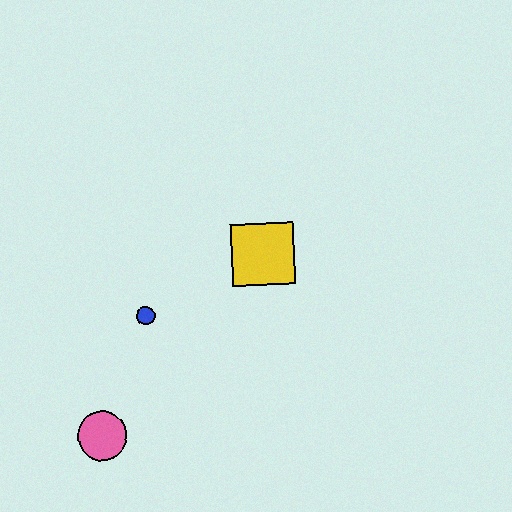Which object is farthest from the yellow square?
The pink circle is farthest from the yellow square.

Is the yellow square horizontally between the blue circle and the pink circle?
No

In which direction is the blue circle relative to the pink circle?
The blue circle is above the pink circle.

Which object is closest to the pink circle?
The blue circle is closest to the pink circle.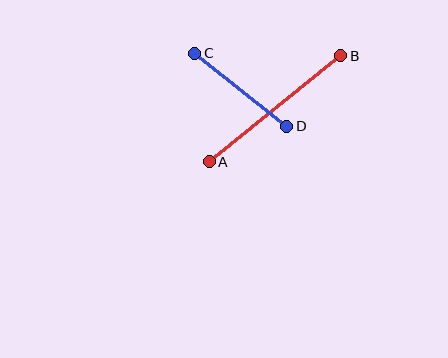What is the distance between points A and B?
The distance is approximately 169 pixels.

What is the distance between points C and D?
The distance is approximately 118 pixels.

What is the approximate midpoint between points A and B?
The midpoint is at approximately (275, 109) pixels.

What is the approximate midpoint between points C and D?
The midpoint is at approximately (241, 90) pixels.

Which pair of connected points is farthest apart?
Points A and B are farthest apart.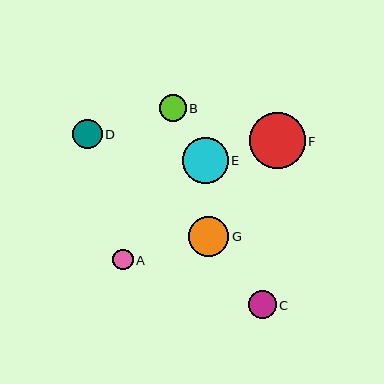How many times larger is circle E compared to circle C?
Circle E is approximately 1.7 times the size of circle C.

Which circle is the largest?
Circle F is the largest with a size of approximately 56 pixels.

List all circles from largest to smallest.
From largest to smallest: F, E, G, D, C, B, A.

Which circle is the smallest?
Circle A is the smallest with a size of approximately 20 pixels.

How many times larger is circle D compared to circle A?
Circle D is approximately 1.4 times the size of circle A.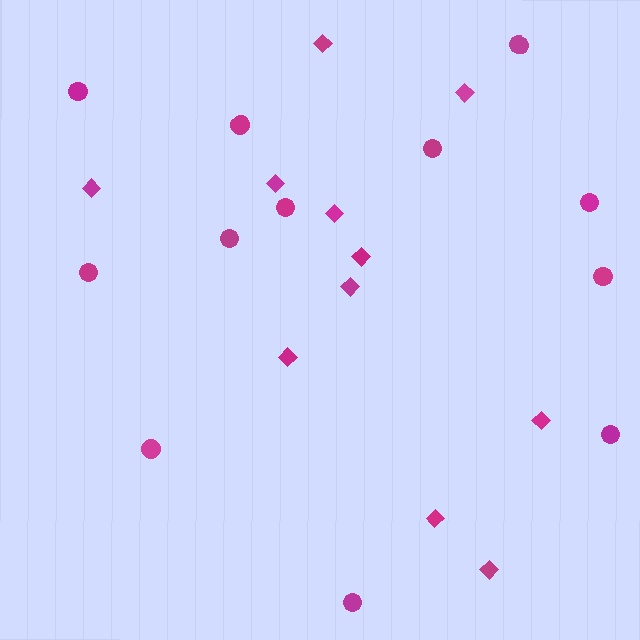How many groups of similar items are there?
There are 2 groups: one group of circles (12) and one group of diamonds (11).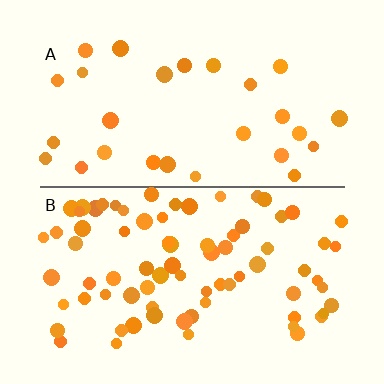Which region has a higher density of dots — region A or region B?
B (the bottom).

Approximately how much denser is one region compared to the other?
Approximately 2.7× — region B over region A.